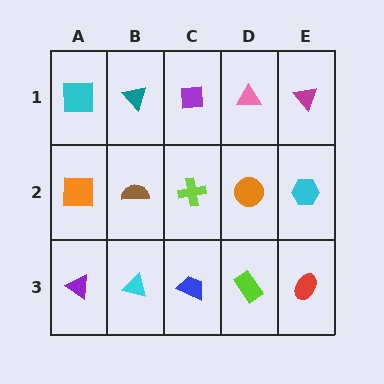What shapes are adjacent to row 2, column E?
A magenta triangle (row 1, column E), a red ellipse (row 3, column E), an orange circle (row 2, column D).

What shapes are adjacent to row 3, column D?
An orange circle (row 2, column D), a blue trapezoid (row 3, column C), a red ellipse (row 3, column E).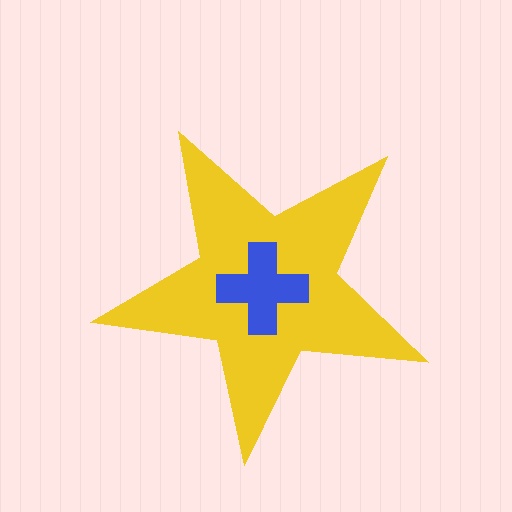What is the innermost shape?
The blue cross.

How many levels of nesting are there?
2.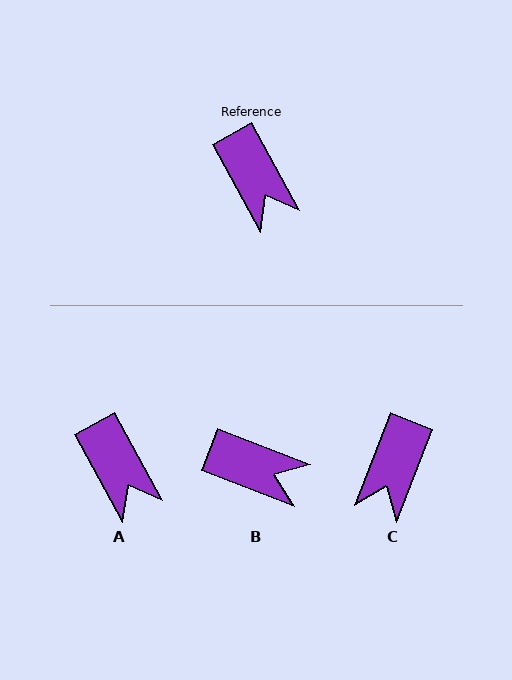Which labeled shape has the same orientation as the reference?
A.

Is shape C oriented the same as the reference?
No, it is off by about 50 degrees.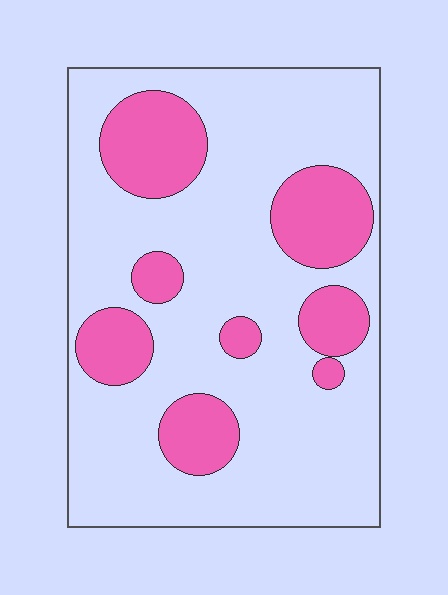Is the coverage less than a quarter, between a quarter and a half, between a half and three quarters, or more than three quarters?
Between a quarter and a half.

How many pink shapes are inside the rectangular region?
8.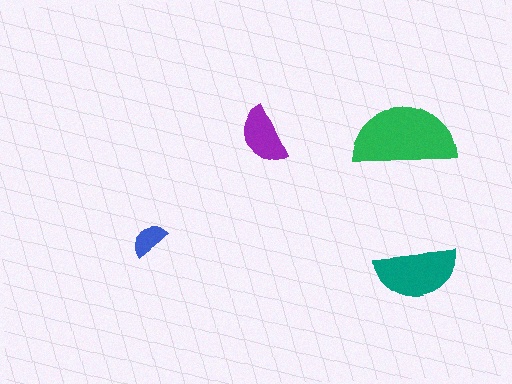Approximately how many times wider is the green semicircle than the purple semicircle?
About 1.5 times wider.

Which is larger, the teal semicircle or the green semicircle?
The green one.